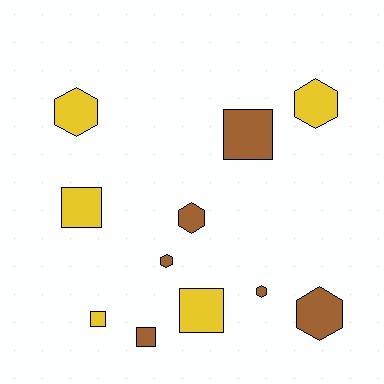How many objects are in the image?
There are 11 objects.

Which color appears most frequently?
Brown, with 6 objects.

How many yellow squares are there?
There are 3 yellow squares.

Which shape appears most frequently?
Hexagon, with 6 objects.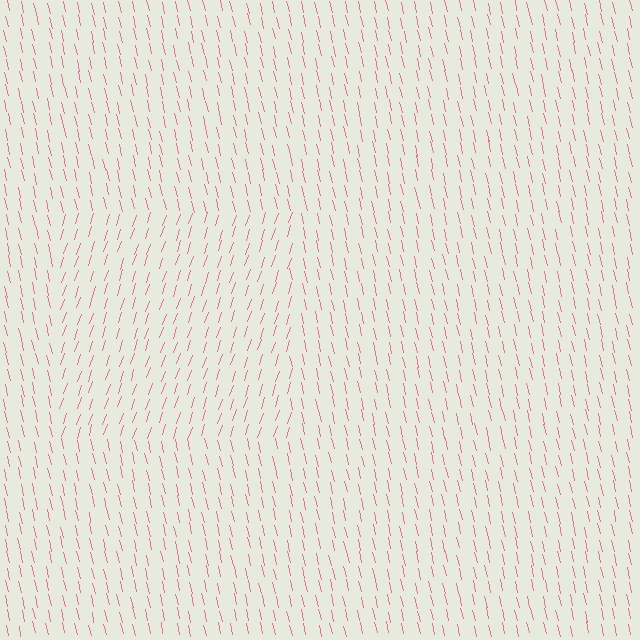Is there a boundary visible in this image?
Yes, there is a texture boundary formed by a change in line orientation.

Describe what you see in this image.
The image is filled with small pink line segments. A rectangle region in the image has lines oriented differently from the surrounding lines, creating a visible texture boundary.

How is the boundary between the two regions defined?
The boundary is defined purely by a change in line orientation (approximately 32 degrees difference). All lines are the same color and thickness.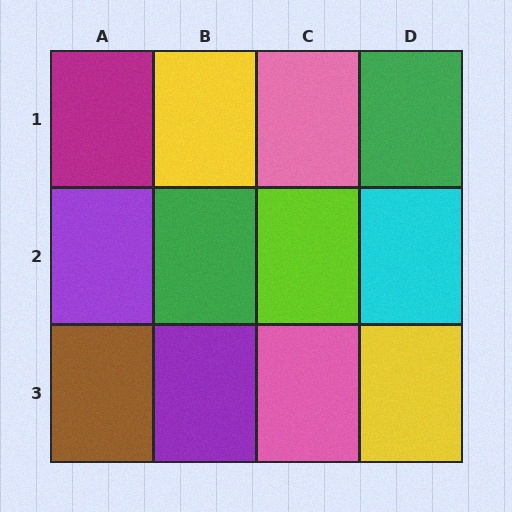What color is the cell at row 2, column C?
Lime.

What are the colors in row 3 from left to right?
Brown, purple, pink, yellow.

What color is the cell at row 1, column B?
Yellow.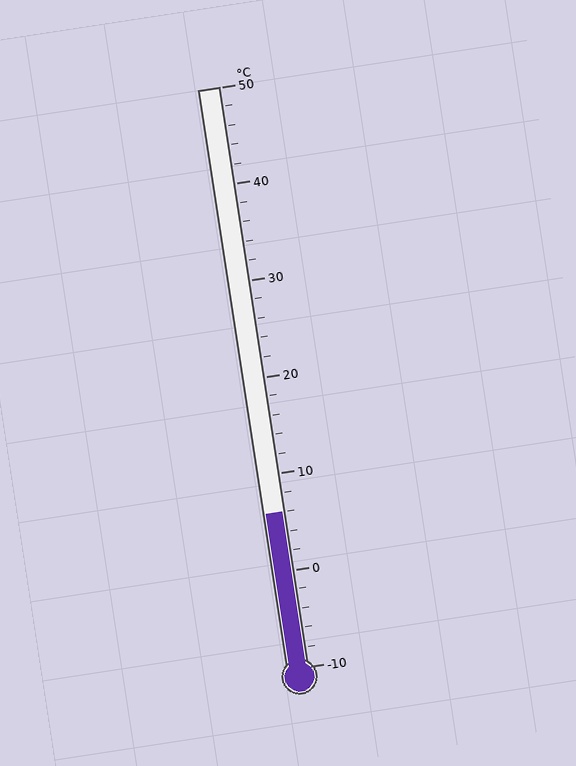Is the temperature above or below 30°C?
The temperature is below 30°C.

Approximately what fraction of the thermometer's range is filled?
The thermometer is filled to approximately 25% of its range.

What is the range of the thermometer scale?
The thermometer scale ranges from -10°C to 50°C.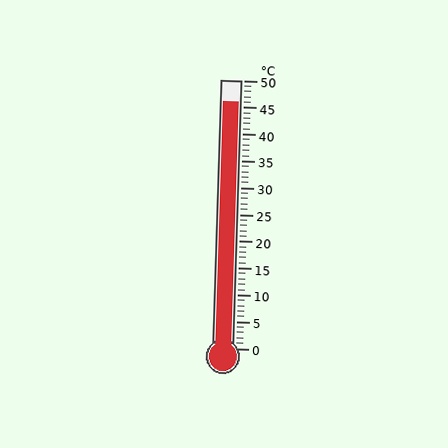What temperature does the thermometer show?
The thermometer shows approximately 46°C.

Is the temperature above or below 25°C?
The temperature is above 25°C.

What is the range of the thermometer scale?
The thermometer scale ranges from 0°C to 50°C.